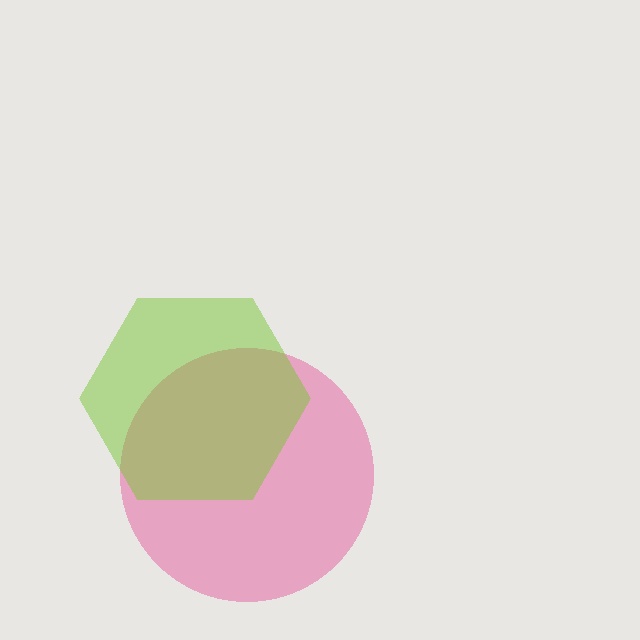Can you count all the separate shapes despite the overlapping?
Yes, there are 2 separate shapes.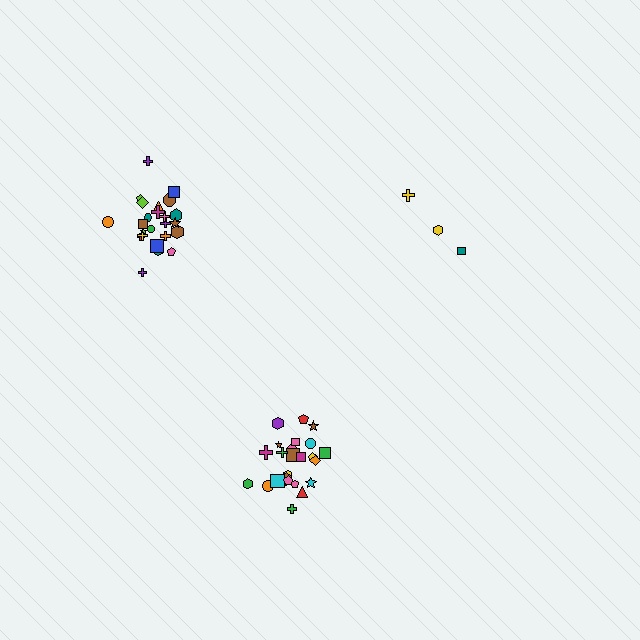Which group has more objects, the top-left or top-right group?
The top-left group.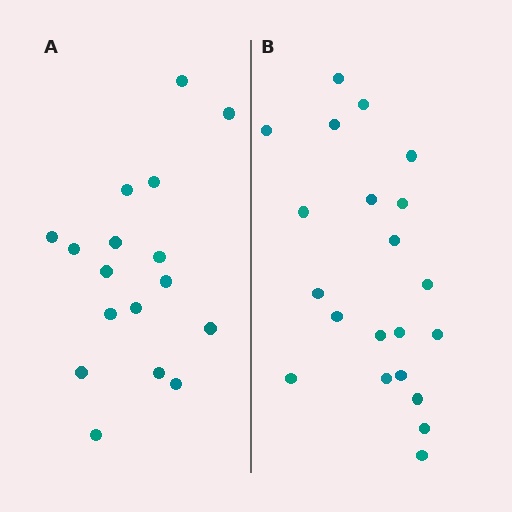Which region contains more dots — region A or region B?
Region B (the right region) has more dots.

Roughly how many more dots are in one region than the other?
Region B has about 4 more dots than region A.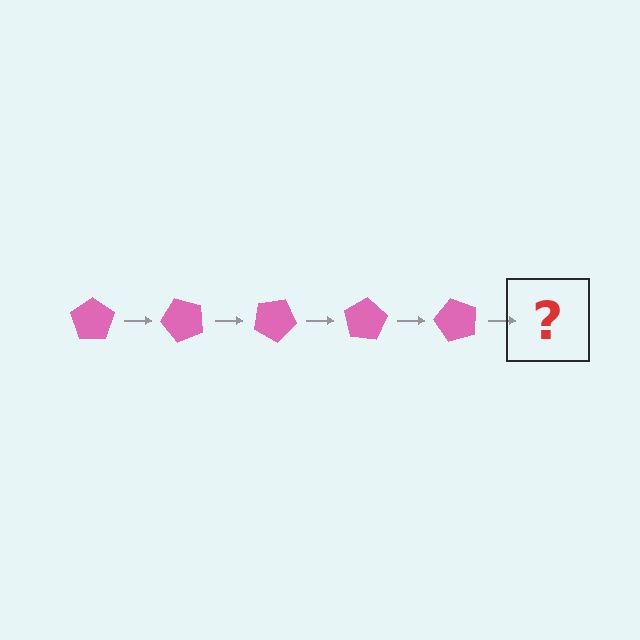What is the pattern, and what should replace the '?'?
The pattern is that the pentagon rotates 50 degrees each step. The '?' should be a pink pentagon rotated 250 degrees.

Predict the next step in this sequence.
The next step is a pink pentagon rotated 250 degrees.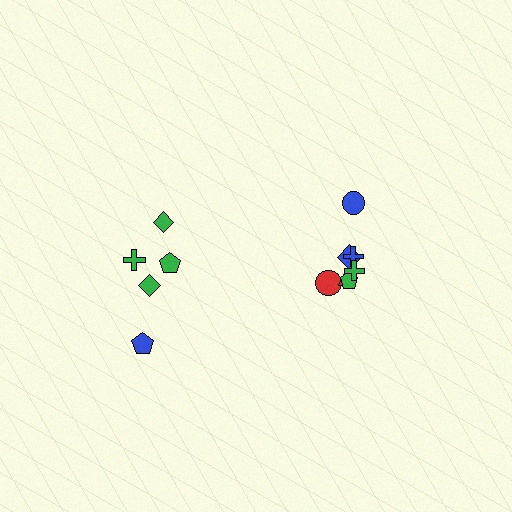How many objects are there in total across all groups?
There are 12 objects.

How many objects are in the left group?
There are 5 objects.